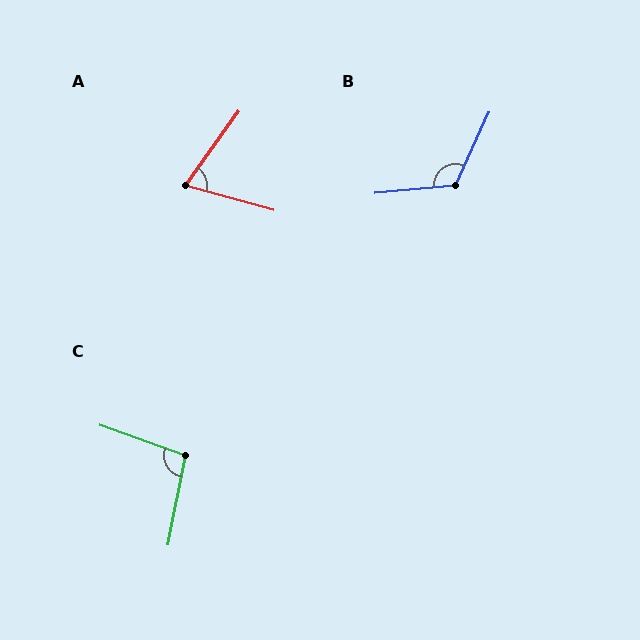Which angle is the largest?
B, at approximately 119 degrees.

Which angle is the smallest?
A, at approximately 69 degrees.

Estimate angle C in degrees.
Approximately 98 degrees.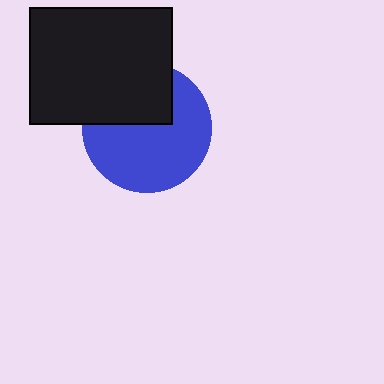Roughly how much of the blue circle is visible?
About half of it is visible (roughly 64%).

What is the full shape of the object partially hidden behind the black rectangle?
The partially hidden object is a blue circle.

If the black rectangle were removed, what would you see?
You would see the complete blue circle.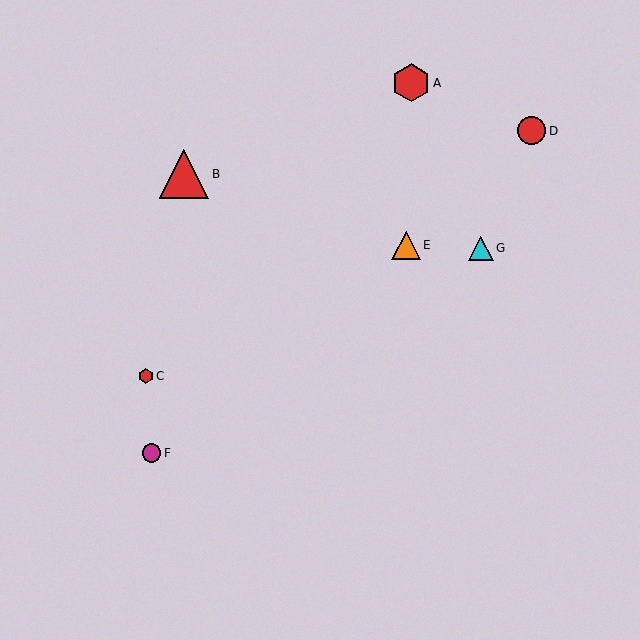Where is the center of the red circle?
The center of the red circle is at (532, 131).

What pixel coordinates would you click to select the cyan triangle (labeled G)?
Click at (481, 248) to select the cyan triangle G.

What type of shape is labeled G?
Shape G is a cyan triangle.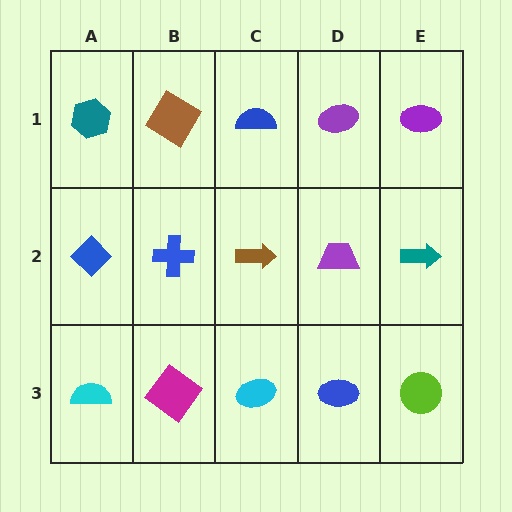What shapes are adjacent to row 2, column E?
A purple ellipse (row 1, column E), a lime circle (row 3, column E), a purple trapezoid (row 2, column D).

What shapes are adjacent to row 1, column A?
A blue diamond (row 2, column A), a brown diamond (row 1, column B).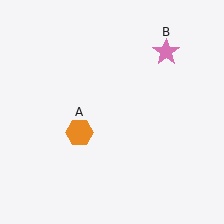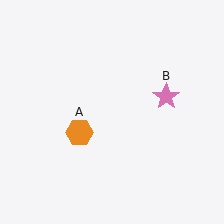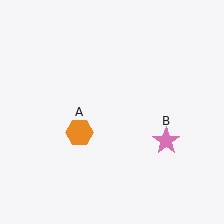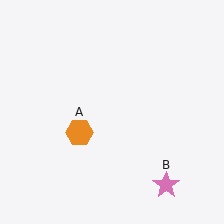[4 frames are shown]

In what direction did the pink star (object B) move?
The pink star (object B) moved down.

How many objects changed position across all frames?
1 object changed position: pink star (object B).